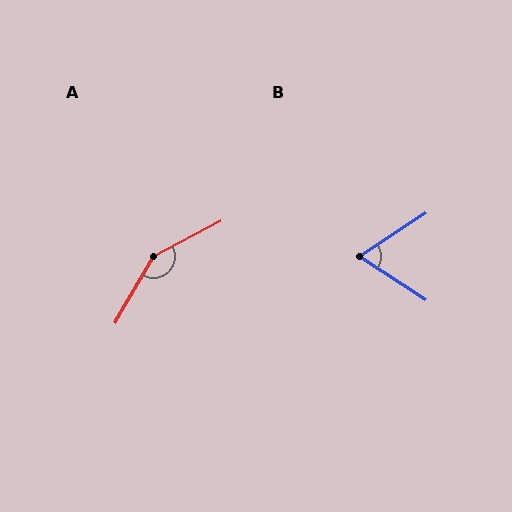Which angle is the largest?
A, at approximately 148 degrees.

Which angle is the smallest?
B, at approximately 66 degrees.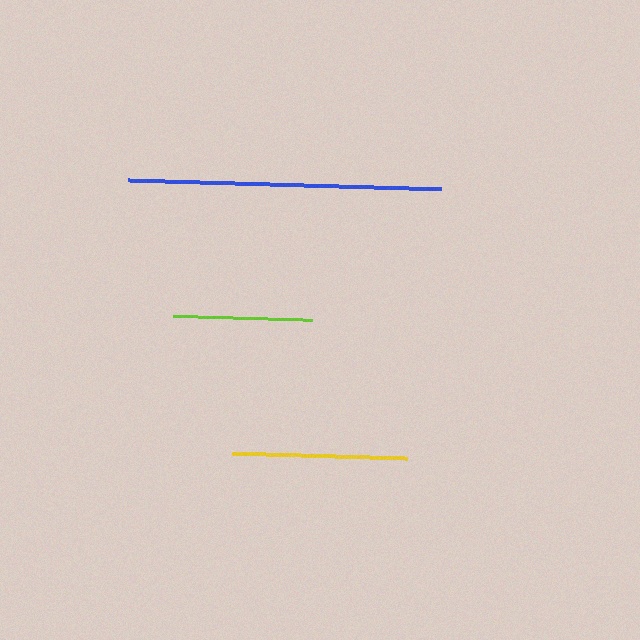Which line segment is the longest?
The blue line is the longest at approximately 313 pixels.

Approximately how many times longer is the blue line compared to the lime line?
The blue line is approximately 2.3 times the length of the lime line.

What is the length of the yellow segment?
The yellow segment is approximately 174 pixels long.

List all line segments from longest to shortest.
From longest to shortest: blue, yellow, lime.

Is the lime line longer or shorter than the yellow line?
The yellow line is longer than the lime line.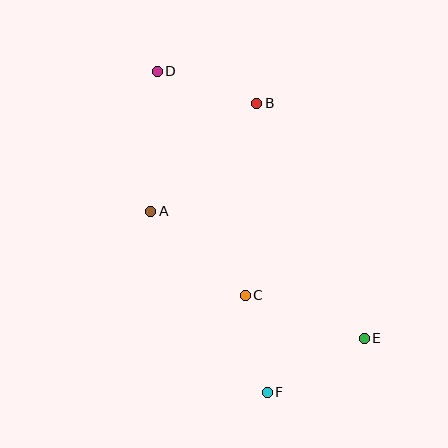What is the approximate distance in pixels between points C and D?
The distance between C and D is approximately 241 pixels.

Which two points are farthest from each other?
Points D and F are farthest from each other.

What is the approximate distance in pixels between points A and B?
The distance between A and B is approximately 152 pixels.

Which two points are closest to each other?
Points C and F are closest to each other.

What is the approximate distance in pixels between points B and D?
The distance between B and D is approximately 105 pixels.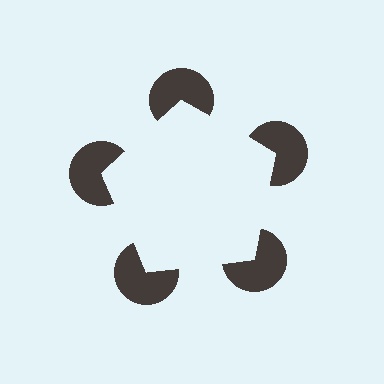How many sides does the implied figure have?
5 sides.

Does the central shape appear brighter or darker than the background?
It typically appears slightly brighter than the background, even though no actual brightness change is drawn.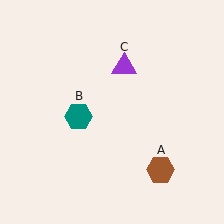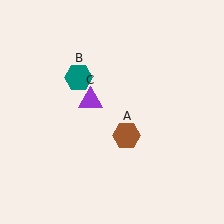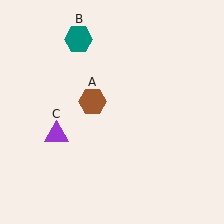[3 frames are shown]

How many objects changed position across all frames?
3 objects changed position: brown hexagon (object A), teal hexagon (object B), purple triangle (object C).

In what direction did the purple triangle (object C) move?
The purple triangle (object C) moved down and to the left.